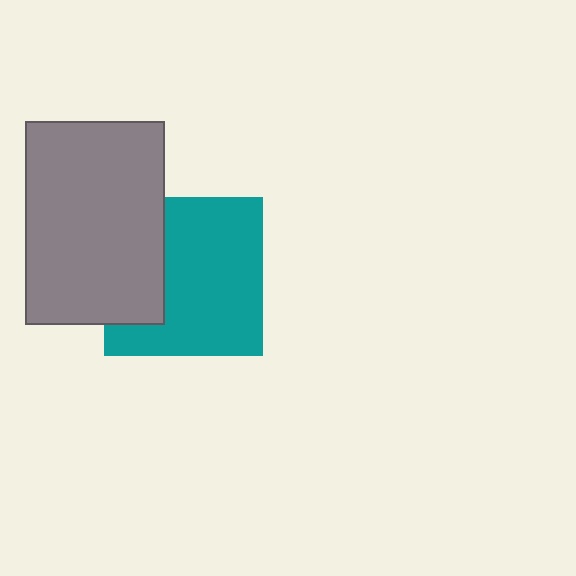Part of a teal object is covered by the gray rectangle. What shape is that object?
It is a square.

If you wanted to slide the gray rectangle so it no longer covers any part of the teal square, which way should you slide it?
Slide it left — that is the most direct way to separate the two shapes.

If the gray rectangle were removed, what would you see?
You would see the complete teal square.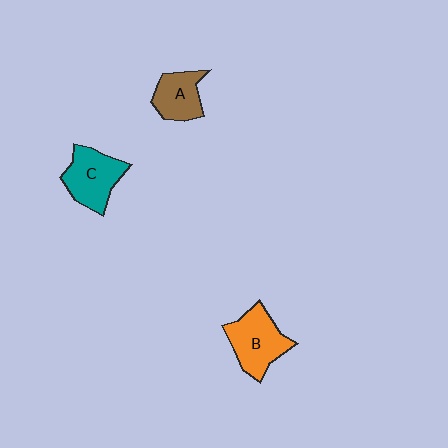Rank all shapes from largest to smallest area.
From largest to smallest: B (orange), C (teal), A (brown).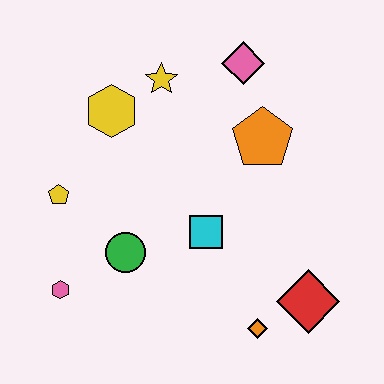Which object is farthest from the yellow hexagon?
The red diamond is farthest from the yellow hexagon.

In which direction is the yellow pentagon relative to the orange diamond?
The yellow pentagon is to the left of the orange diamond.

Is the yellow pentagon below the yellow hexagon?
Yes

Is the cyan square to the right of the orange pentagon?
No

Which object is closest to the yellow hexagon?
The yellow star is closest to the yellow hexagon.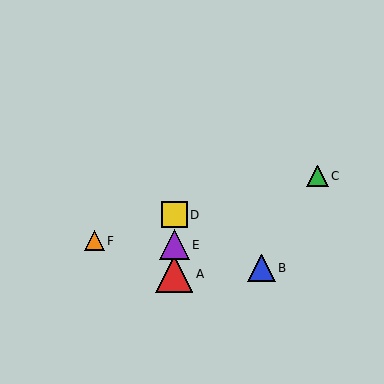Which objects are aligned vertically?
Objects A, D, E are aligned vertically.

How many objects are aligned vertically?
3 objects (A, D, E) are aligned vertically.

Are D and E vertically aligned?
Yes, both are at x≈174.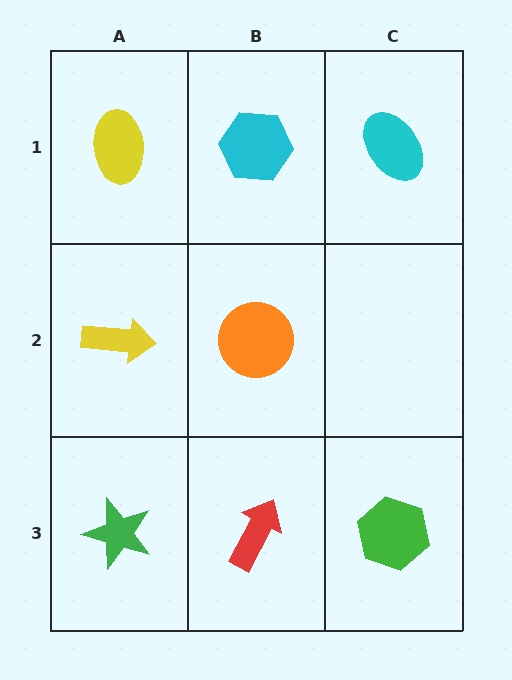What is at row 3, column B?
A red arrow.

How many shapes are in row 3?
3 shapes.